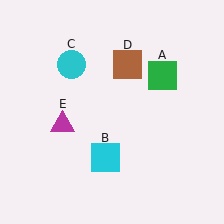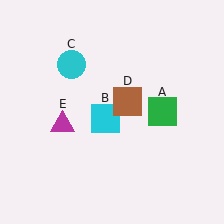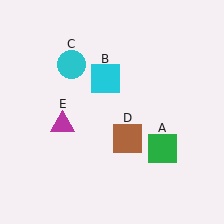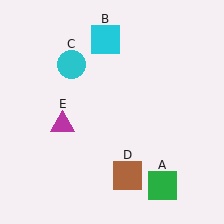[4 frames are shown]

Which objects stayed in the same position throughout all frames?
Cyan circle (object C) and magenta triangle (object E) remained stationary.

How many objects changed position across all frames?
3 objects changed position: green square (object A), cyan square (object B), brown square (object D).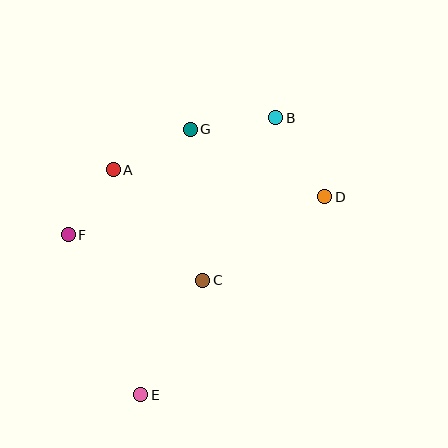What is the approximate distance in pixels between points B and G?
The distance between B and G is approximately 86 pixels.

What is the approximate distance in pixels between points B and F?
The distance between B and F is approximately 238 pixels.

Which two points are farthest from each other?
Points B and E are farthest from each other.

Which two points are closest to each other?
Points A and F are closest to each other.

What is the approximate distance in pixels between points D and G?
The distance between D and G is approximately 151 pixels.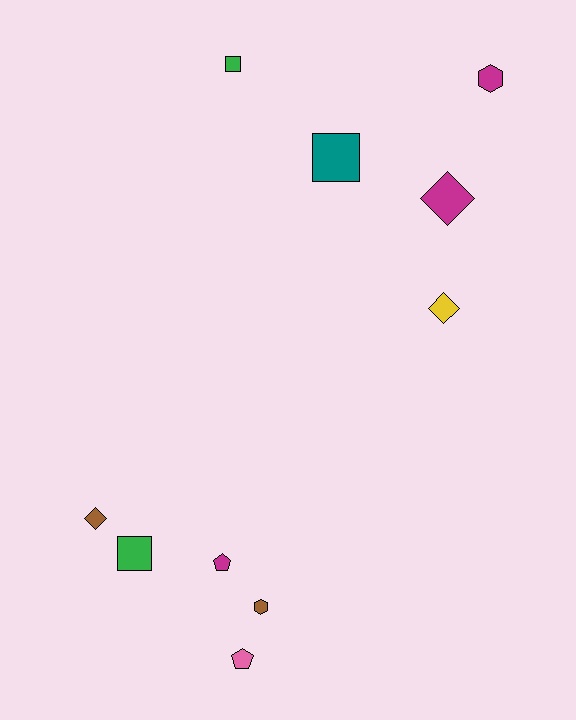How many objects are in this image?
There are 10 objects.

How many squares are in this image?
There are 3 squares.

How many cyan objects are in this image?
There are no cyan objects.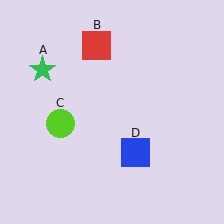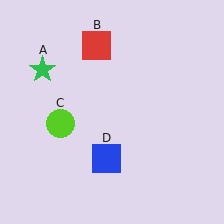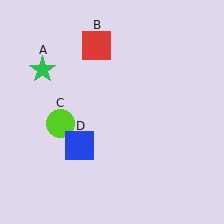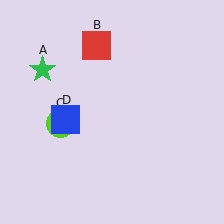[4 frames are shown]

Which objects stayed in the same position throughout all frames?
Green star (object A) and red square (object B) and lime circle (object C) remained stationary.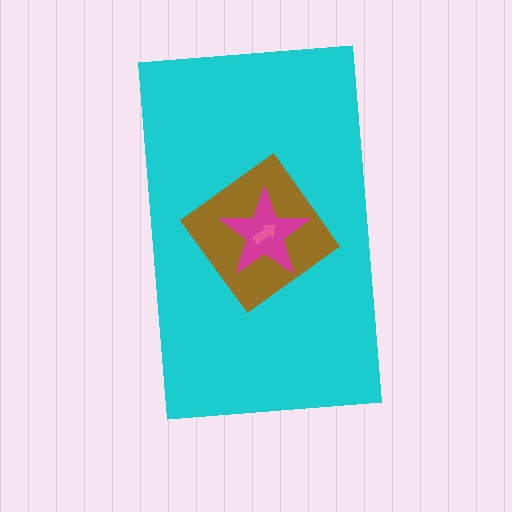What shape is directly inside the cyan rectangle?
The brown diamond.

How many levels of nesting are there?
4.